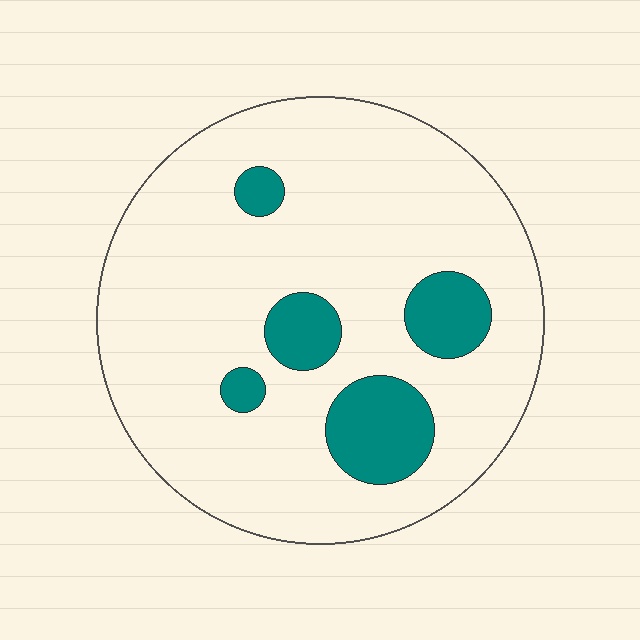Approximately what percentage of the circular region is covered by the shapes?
Approximately 15%.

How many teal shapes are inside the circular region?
5.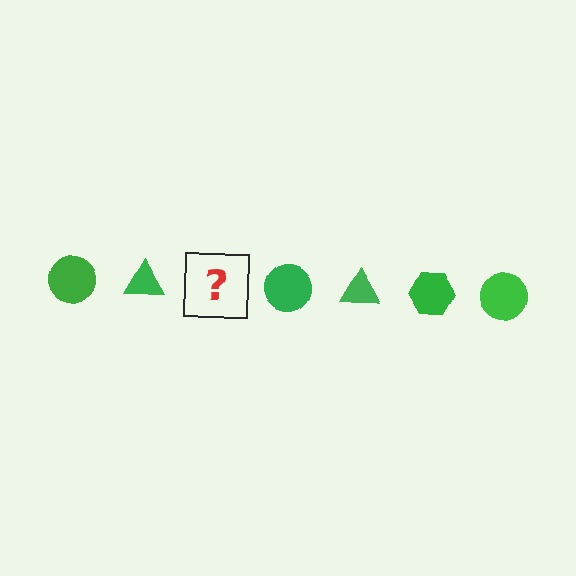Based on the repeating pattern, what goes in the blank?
The blank should be a green hexagon.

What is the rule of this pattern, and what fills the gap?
The rule is that the pattern cycles through circle, triangle, hexagon shapes in green. The gap should be filled with a green hexagon.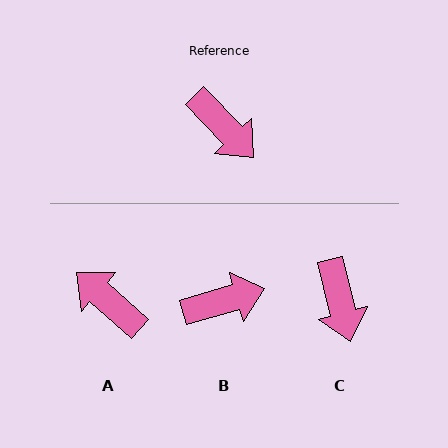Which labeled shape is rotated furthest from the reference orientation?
A, about 176 degrees away.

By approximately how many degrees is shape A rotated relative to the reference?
Approximately 176 degrees clockwise.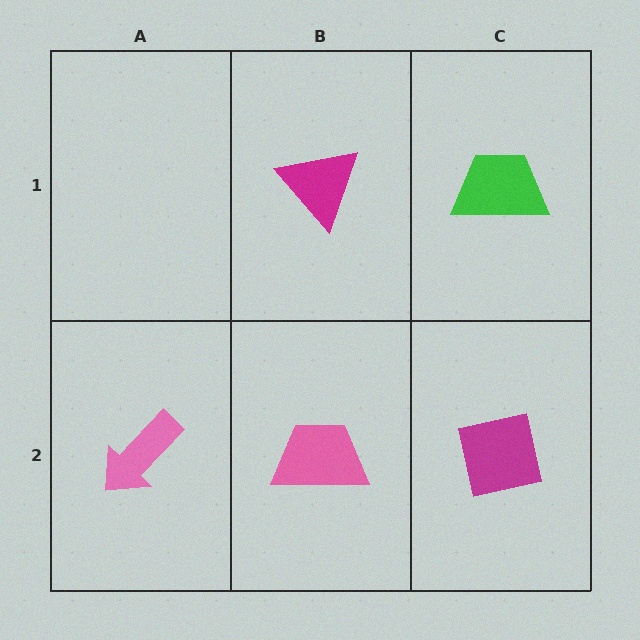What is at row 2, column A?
A pink arrow.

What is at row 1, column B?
A magenta triangle.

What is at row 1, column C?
A green trapezoid.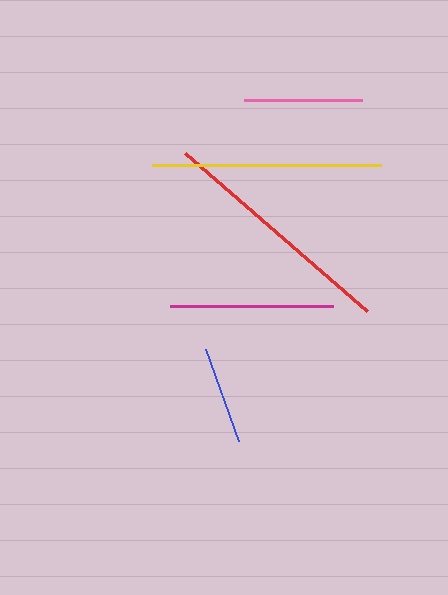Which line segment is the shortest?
The blue line is the shortest at approximately 98 pixels.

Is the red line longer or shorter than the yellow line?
The red line is longer than the yellow line.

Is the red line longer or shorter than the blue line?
The red line is longer than the blue line.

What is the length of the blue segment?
The blue segment is approximately 98 pixels long.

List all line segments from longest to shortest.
From longest to shortest: red, yellow, magenta, pink, blue.